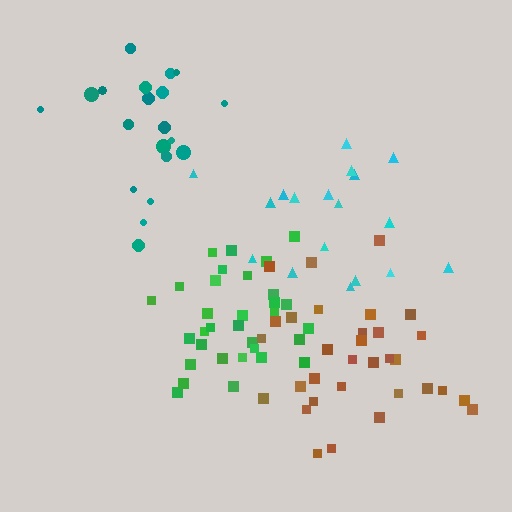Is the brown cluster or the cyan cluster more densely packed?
Brown.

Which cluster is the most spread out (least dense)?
Cyan.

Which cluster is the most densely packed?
Green.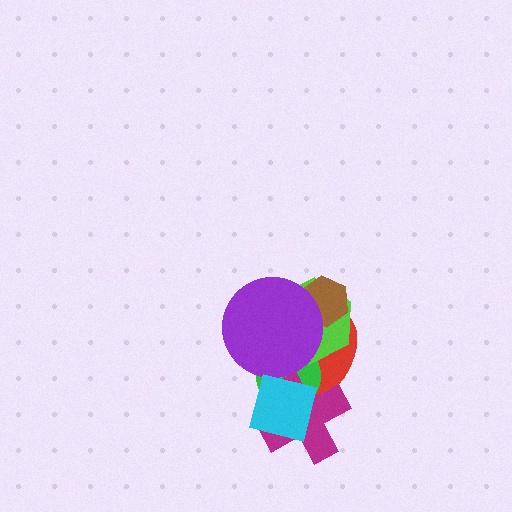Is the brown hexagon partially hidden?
Yes, it is partially covered by another shape.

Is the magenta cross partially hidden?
Yes, it is partially covered by another shape.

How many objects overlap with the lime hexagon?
4 objects overlap with the lime hexagon.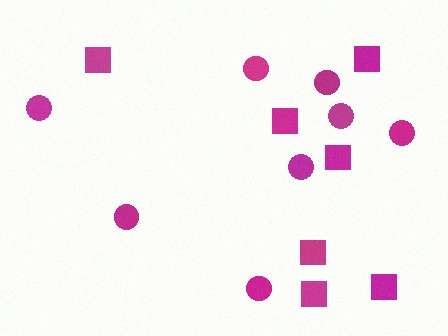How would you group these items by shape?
There are 2 groups: one group of squares (7) and one group of circles (8).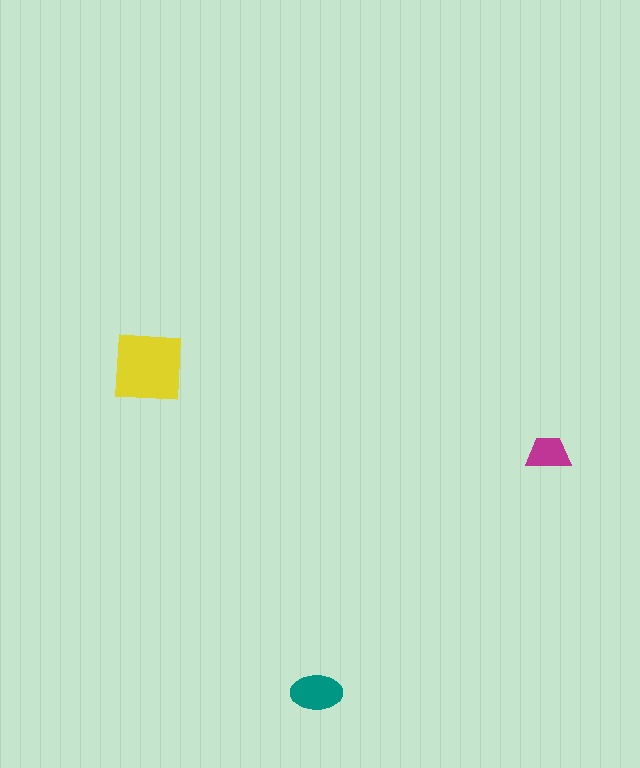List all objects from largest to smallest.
The yellow square, the teal ellipse, the magenta trapezoid.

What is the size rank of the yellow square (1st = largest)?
1st.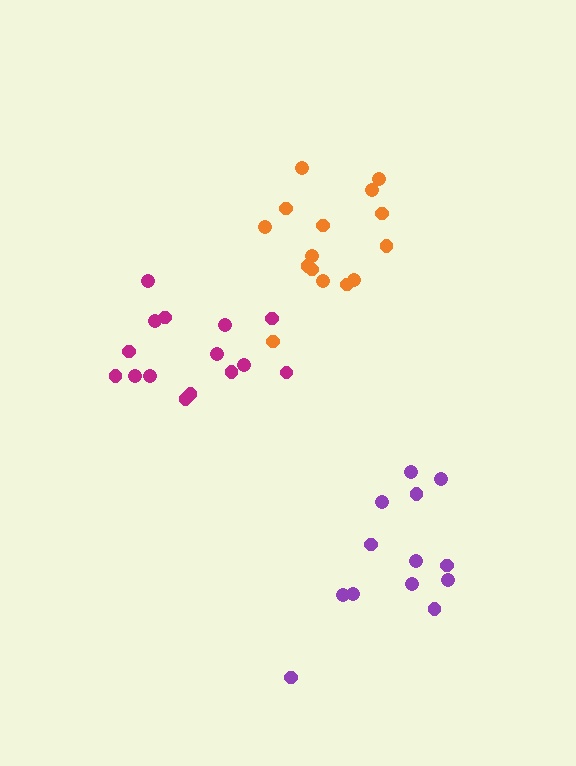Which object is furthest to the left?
The magenta cluster is leftmost.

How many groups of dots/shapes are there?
There are 3 groups.